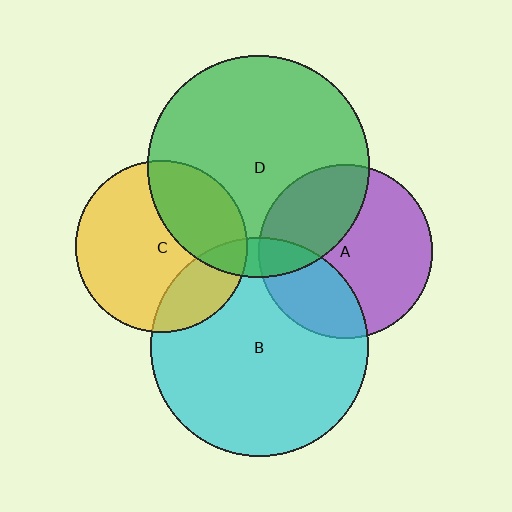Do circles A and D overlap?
Yes.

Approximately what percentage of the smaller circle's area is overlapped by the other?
Approximately 35%.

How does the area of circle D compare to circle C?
Approximately 1.7 times.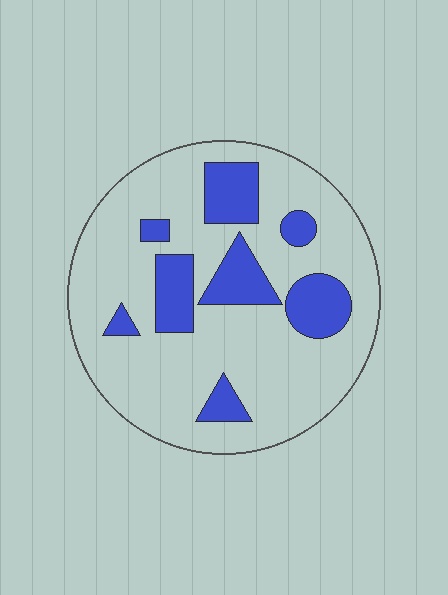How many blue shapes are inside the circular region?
8.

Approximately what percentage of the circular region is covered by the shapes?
Approximately 20%.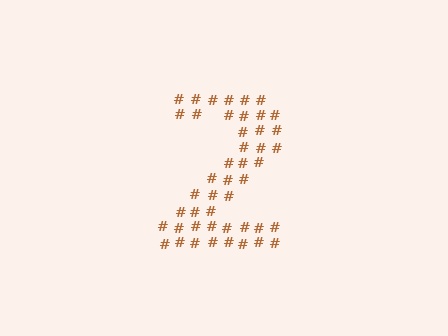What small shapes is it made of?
It is made of small hash symbols.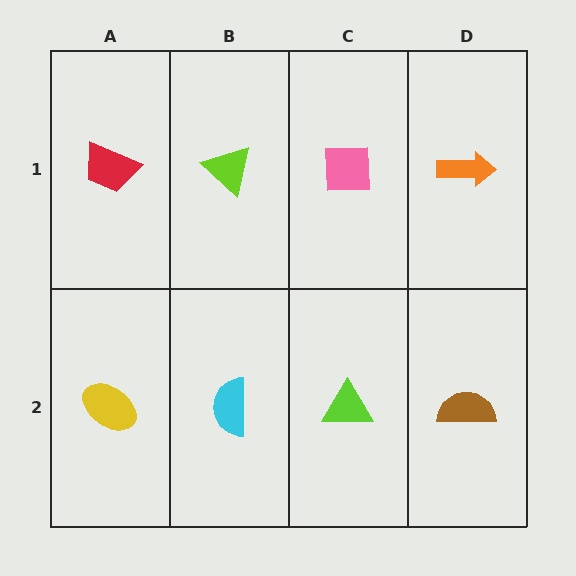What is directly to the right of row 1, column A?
A lime triangle.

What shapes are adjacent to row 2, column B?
A lime triangle (row 1, column B), a yellow ellipse (row 2, column A), a lime triangle (row 2, column C).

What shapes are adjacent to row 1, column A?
A yellow ellipse (row 2, column A), a lime triangle (row 1, column B).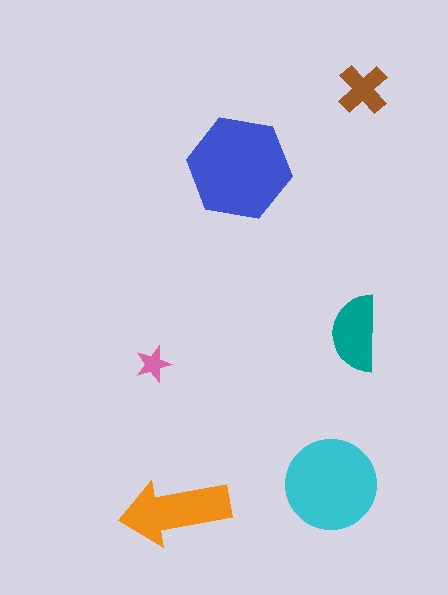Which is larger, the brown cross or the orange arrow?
The orange arrow.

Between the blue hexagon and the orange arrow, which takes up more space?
The blue hexagon.